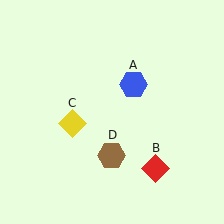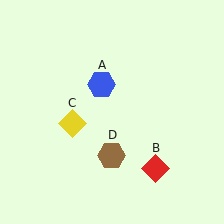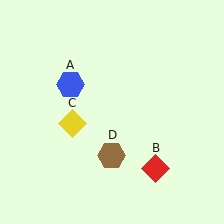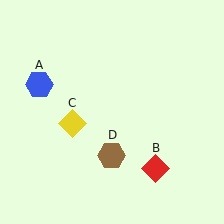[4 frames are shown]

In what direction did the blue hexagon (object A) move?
The blue hexagon (object A) moved left.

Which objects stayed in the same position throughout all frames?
Red diamond (object B) and yellow diamond (object C) and brown hexagon (object D) remained stationary.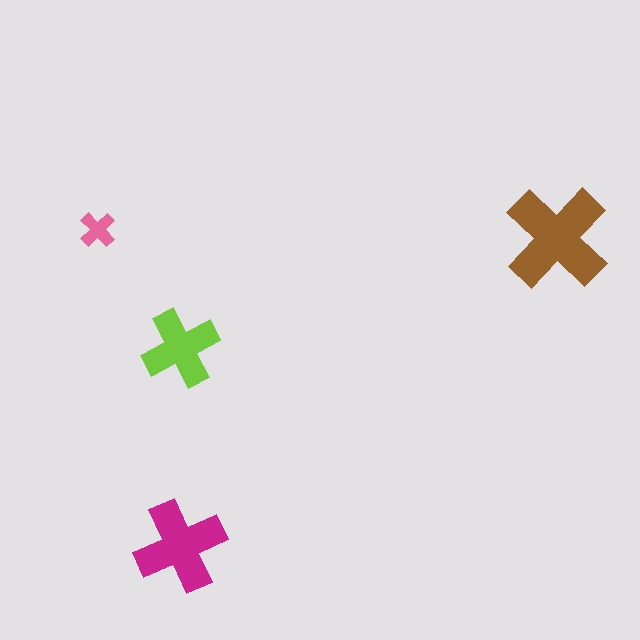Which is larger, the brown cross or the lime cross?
The brown one.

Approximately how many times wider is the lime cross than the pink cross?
About 2 times wider.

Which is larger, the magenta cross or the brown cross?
The brown one.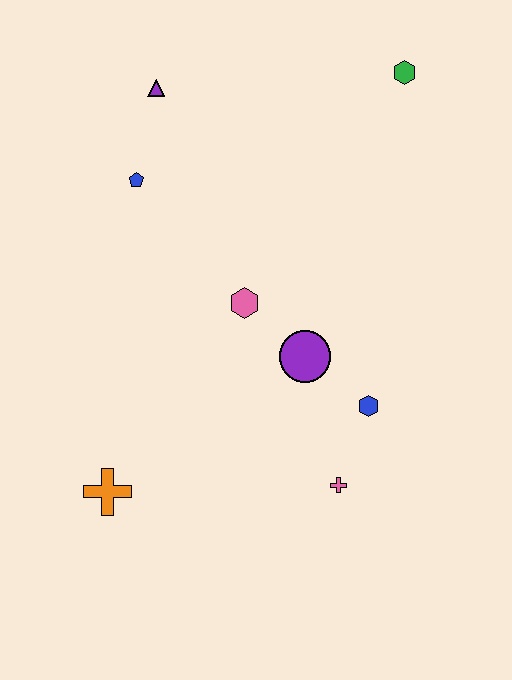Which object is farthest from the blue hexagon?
The purple triangle is farthest from the blue hexagon.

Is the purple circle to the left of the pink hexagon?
No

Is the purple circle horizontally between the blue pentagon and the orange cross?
No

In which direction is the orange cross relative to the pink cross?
The orange cross is to the left of the pink cross.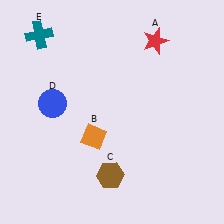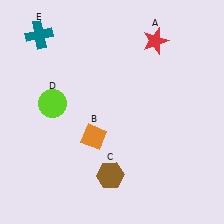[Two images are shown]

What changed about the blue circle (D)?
In Image 1, D is blue. In Image 2, it changed to lime.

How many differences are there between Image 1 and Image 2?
There is 1 difference between the two images.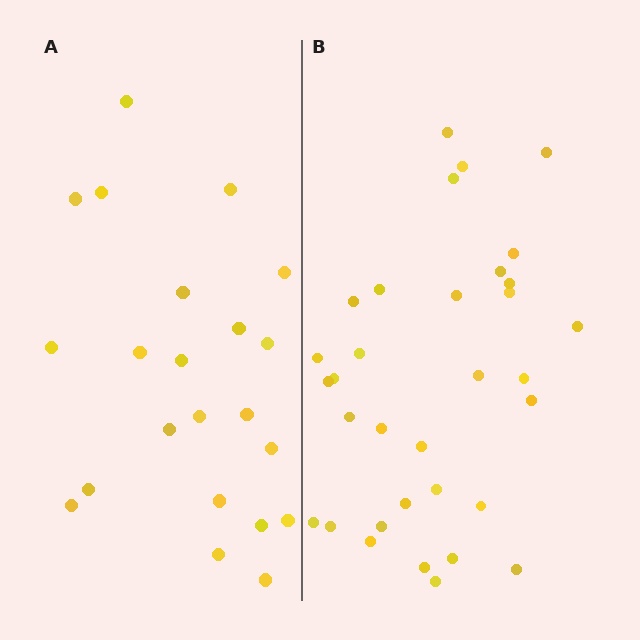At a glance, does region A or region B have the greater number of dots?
Region B (the right region) has more dots.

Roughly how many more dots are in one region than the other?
Region B has roughly 12 or so more dots than region A.